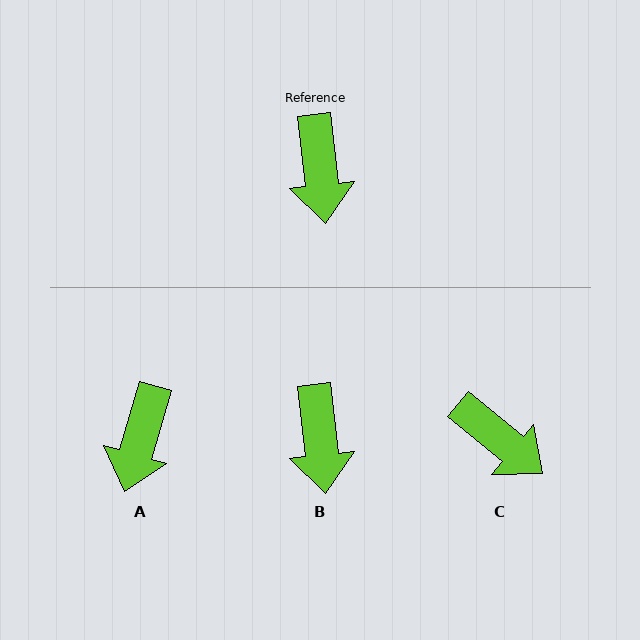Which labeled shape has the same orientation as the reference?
B.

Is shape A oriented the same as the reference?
No, it is off by about 23 degrees.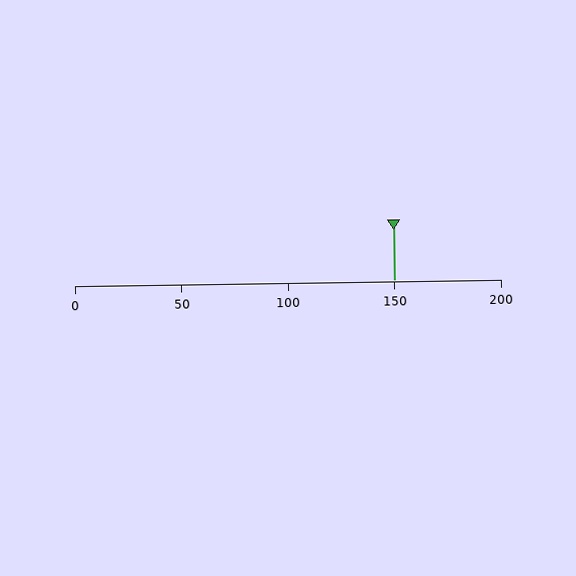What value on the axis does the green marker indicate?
The marker indicates approximately 150.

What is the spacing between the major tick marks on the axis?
The major ticks are spaced 50 apart.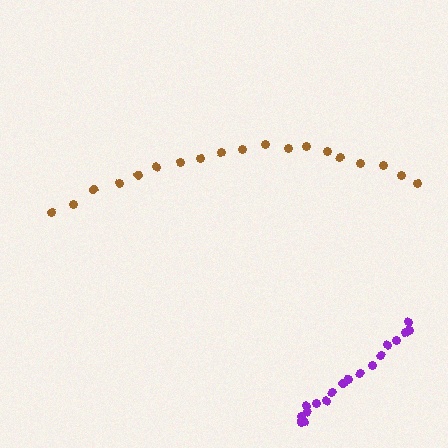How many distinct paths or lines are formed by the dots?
There are 2 distinct paths.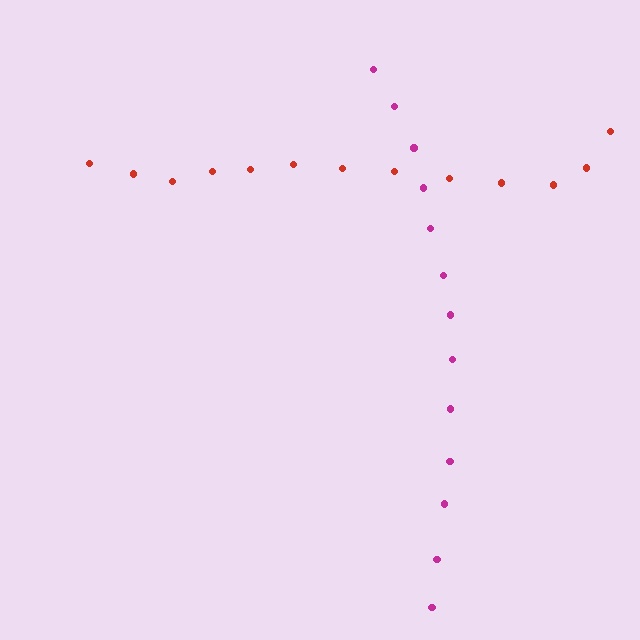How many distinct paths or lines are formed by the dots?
There are 2 distinct paths.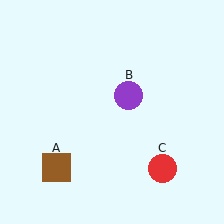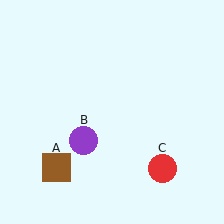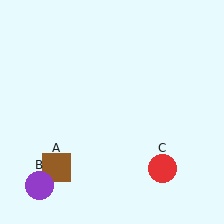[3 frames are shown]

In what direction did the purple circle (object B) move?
The purple circle (object B) moved down and to the left.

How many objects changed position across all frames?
1 object changed position: purple circle (object B).